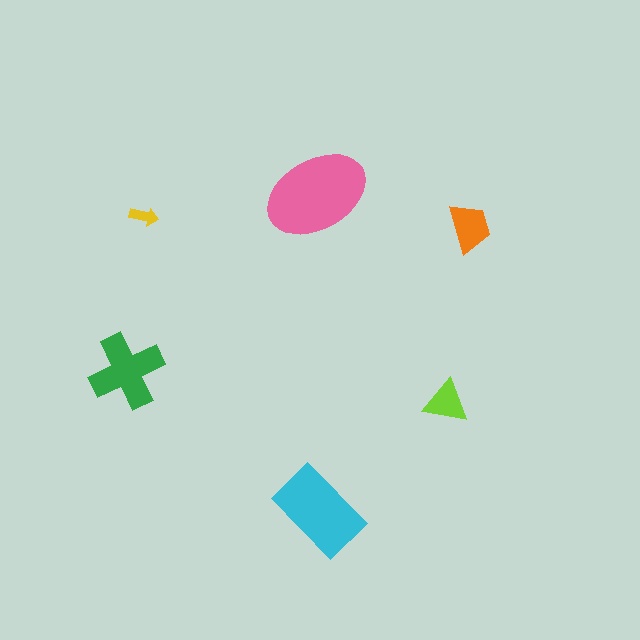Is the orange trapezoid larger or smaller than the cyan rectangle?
Smaller.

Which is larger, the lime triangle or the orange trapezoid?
The orange trapezoid.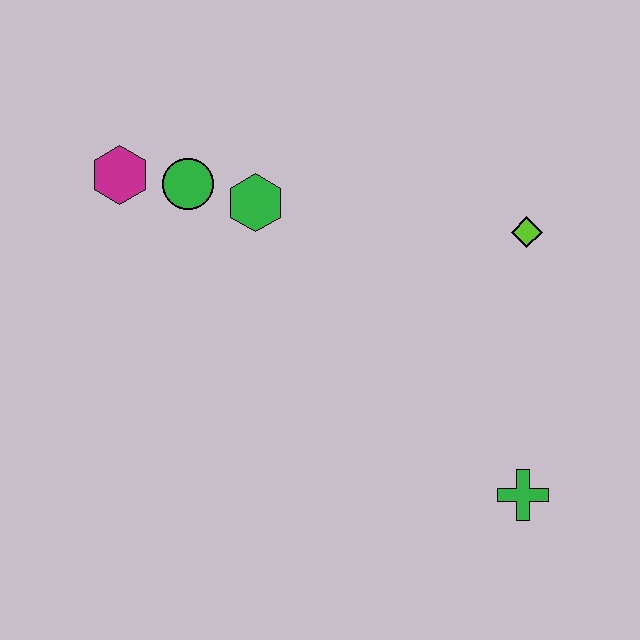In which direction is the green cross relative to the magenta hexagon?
The green cross is to the right of the magenta hexagon.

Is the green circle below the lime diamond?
No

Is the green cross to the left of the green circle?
No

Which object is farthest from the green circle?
The green cross is farthest from the green circle.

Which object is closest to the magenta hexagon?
The green circle is closest to the magenta hexagon.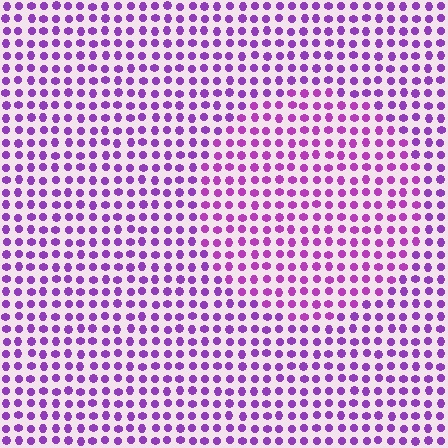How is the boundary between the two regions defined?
The boundary is defined purely by a slight shift in hue (about 18 degrees). Spacing, size, and orientation are identical on both sides.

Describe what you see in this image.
The image is filled with small purple elements in a uniform arrangement. A circle-shaped region is visible where the elements are tinted to a slightly different hue, forming a subtle color boundary.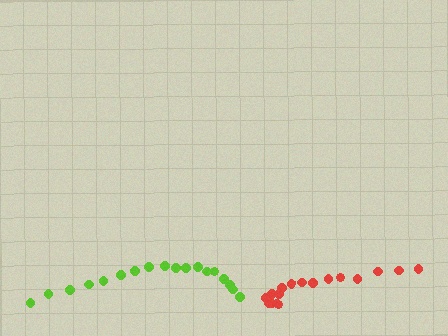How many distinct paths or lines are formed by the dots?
There are 2 distinct paths.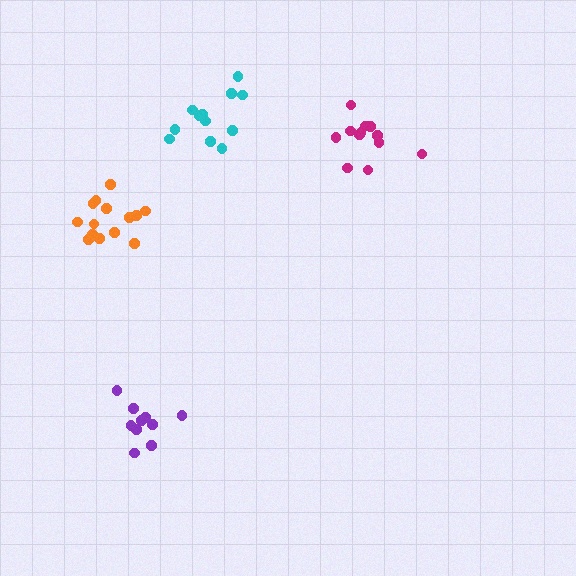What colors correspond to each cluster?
The clusters are colored: magenta, purple, cyan, orange.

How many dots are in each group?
Group 1: 12 dots, Group 2: 10 dots, Group 3: 12 dots, Group 4: 14 dots (48 total).